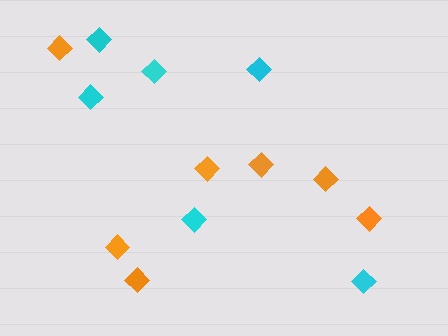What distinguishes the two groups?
There are 2 groups: one group of orange diamonds (7) and one group of cyan diamonds (6).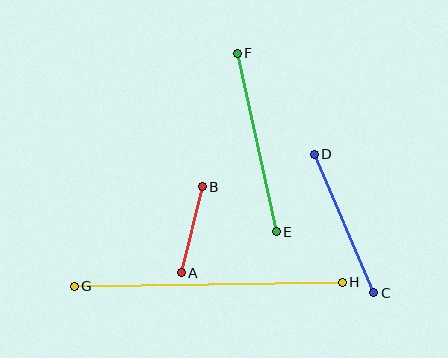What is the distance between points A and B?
The distance is approximately 89 pixels.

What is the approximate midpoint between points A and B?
The midpoint is at approximately (192, 230) pixels.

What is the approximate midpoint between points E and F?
The midpoint is at approximately (257, 143) pixels.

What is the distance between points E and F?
The distance is approximately 182 pixels.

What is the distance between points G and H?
The distance is approximately 268 pixels.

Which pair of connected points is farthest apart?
Points G and H are farthest apart.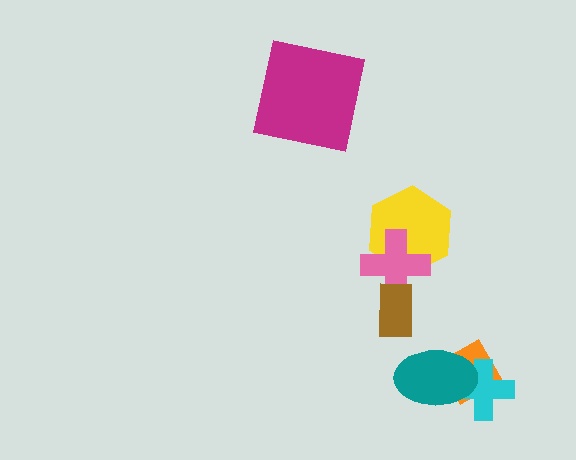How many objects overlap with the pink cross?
2 objects overlap with the pink cross.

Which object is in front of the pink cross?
The brown rectangle is in front of the pink cross.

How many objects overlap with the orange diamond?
2 objects overlap with the orange diamond.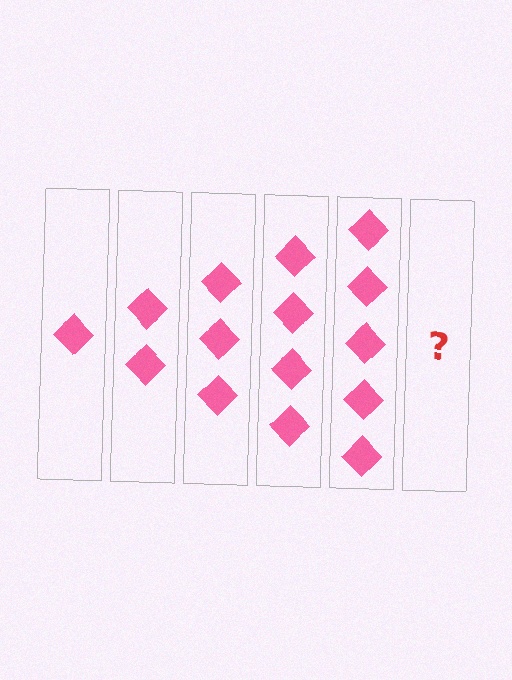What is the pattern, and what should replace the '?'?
The pattern is that each step adds one more diamond. The '?' should be 6 diamonds.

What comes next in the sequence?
The next element should be 6 diamonds.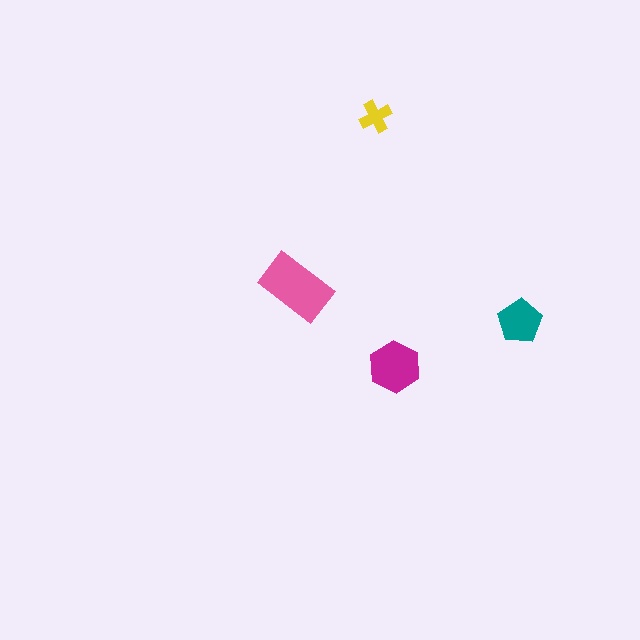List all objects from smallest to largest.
The yellow cross, the teal pentagon, the magenta hexagon, the pink rectangle.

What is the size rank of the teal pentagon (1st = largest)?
3rd.